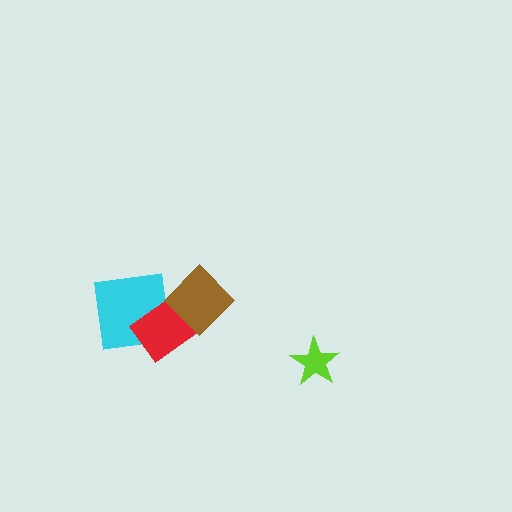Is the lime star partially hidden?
No, no other shape covers it.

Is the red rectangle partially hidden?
Yes, it is partially covered by another shape.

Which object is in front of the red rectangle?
The brown diamond is in front of the red rectangle.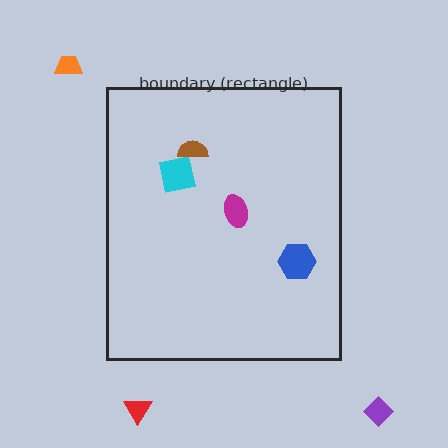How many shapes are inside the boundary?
4 inside, 3 outside.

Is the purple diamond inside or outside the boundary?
Outside.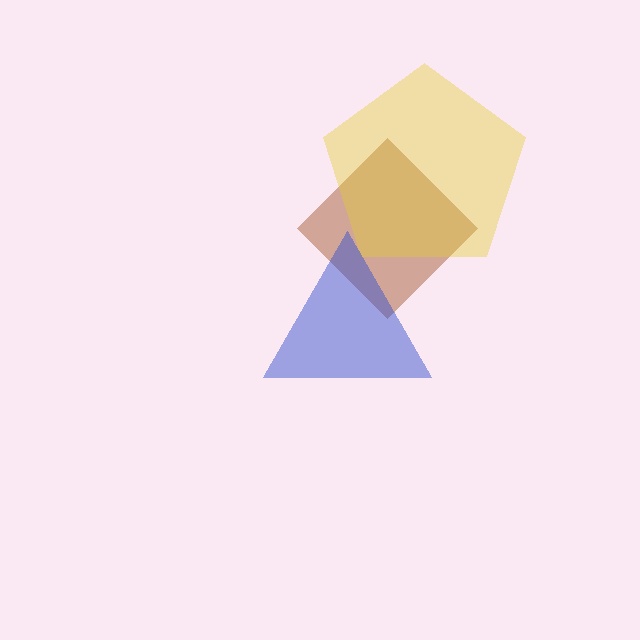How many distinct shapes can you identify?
There are 3 distinct shapes: a brown diamond, a yellow pentagon, a blue triangle.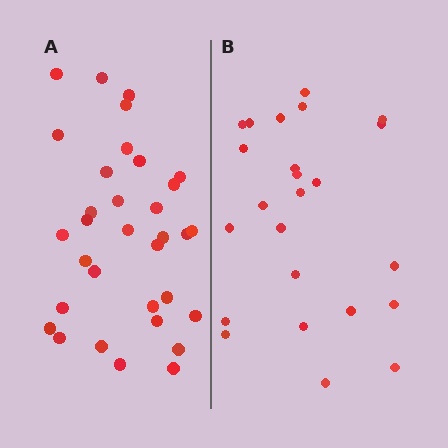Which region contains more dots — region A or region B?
Region A (the left region) has more dots.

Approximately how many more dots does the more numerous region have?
Region A has roughly 8 or so more dots than region B.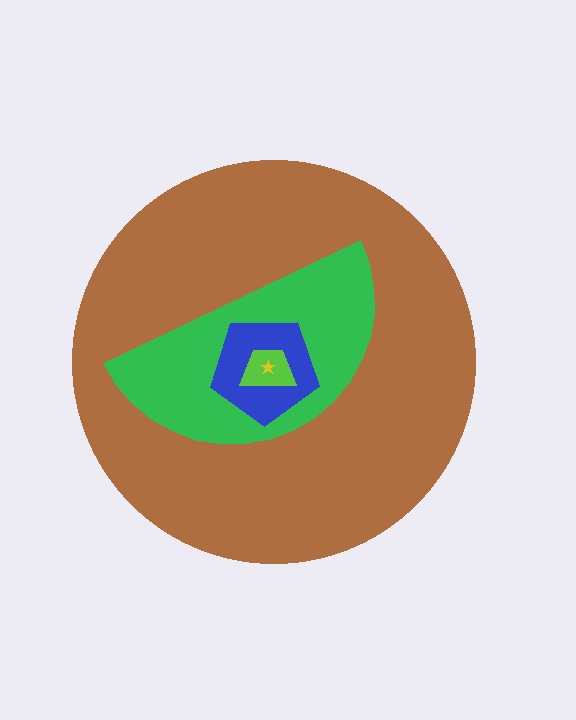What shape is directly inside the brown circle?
The green semicircle.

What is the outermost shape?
The brown circle.